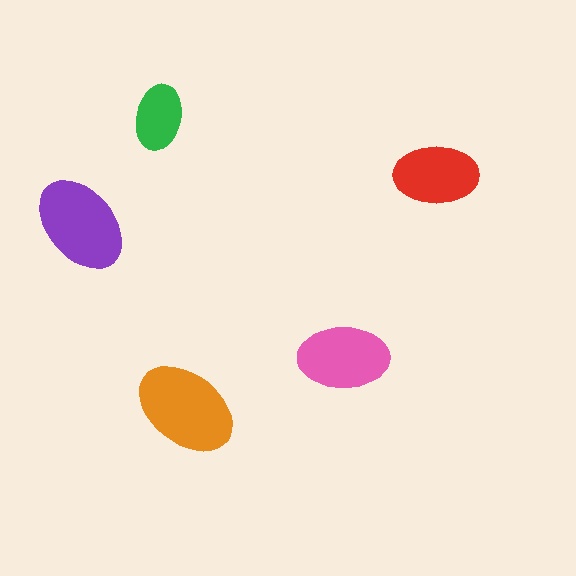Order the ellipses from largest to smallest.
the orange one, the purple one, the pink one, the red one, the green one.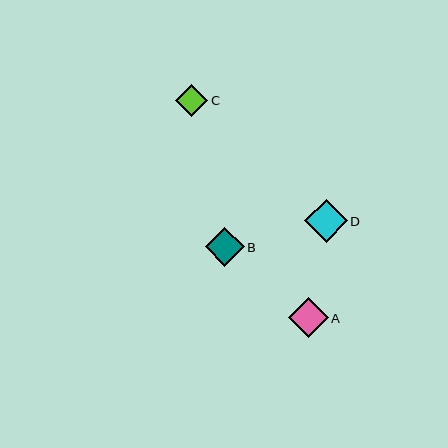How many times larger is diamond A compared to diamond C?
Diamond A is approximately 1.2 times the size of diamond C.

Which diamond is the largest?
Diamond D is the largest with a size of approximately 42 pixels.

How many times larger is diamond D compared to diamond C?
Diamond D is approximately 1.3 times the size of diamond C.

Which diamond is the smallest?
Diamond C is the smallest with a size of approximately 33 pixels.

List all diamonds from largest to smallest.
From largest to smallest: D, A, B, C.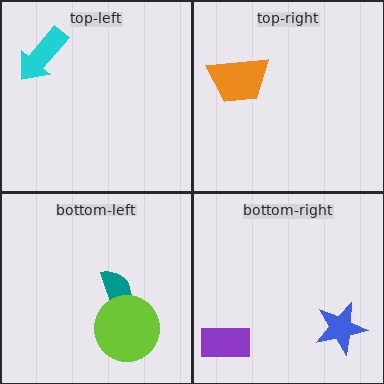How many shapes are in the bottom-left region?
2.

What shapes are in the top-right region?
The orange trapezoid.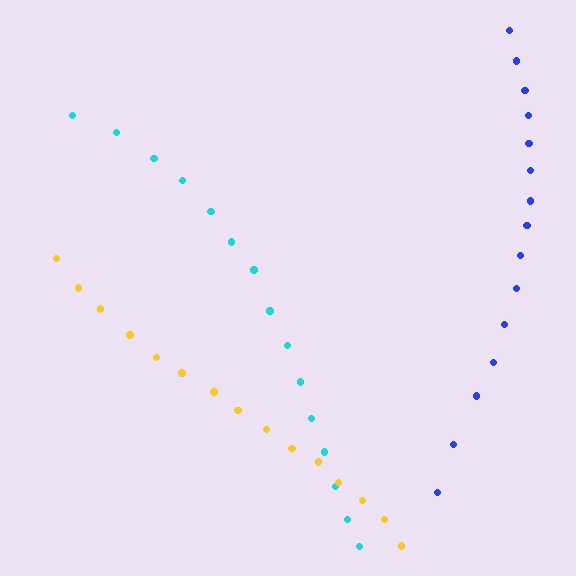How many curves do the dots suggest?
There are 3 distinct paths.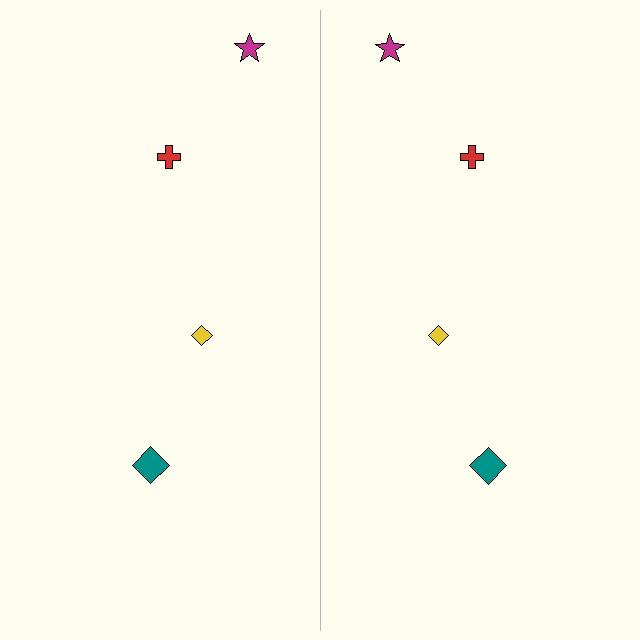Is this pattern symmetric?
Yes, this pattern has bilateral (reflection) symmetry.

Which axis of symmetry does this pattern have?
The pattern has a vertical axis of symmetry running through the center of the image.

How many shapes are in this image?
There are 8 shapes in this image.